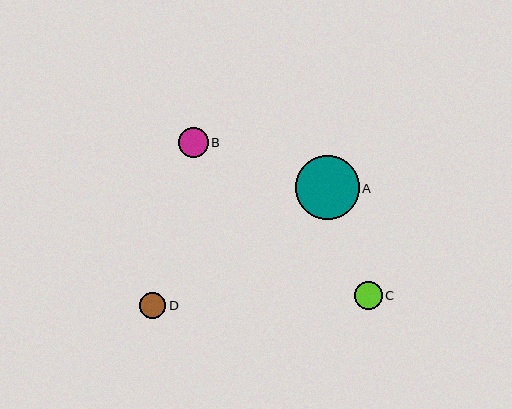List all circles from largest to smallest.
From largest to smallest: A, B, C, D.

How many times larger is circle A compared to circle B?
Circle A is approximately 2.1 times the size of circle B.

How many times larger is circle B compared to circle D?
Circle B is approximately 1.1 times the size of circle D.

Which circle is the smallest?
Circle D is the smallest with a size of approximately 26 pixels.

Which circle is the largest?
Circle A is the largest with a size of approximately 63 pixels.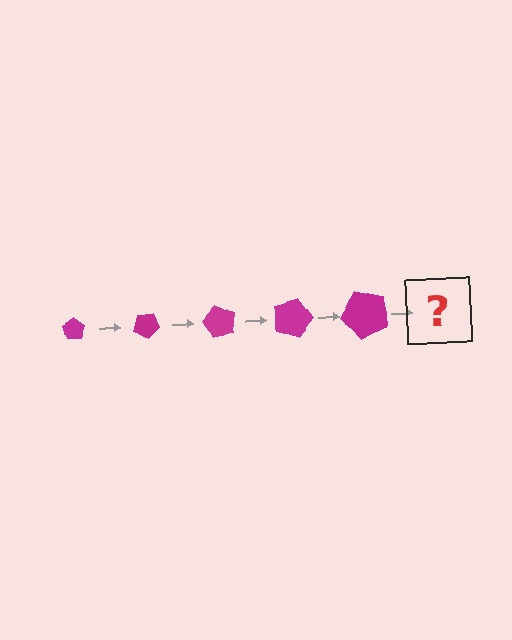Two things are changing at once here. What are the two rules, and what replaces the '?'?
The two rules are that the pentagon grows larger each step and it rotates 30 degrees each step. The '?' should be a pentagon, larger than the previous one and rotated 150 degrees from the start.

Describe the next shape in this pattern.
It should be a pentagon, larger than the previous one and rotated 150 degrees from the start.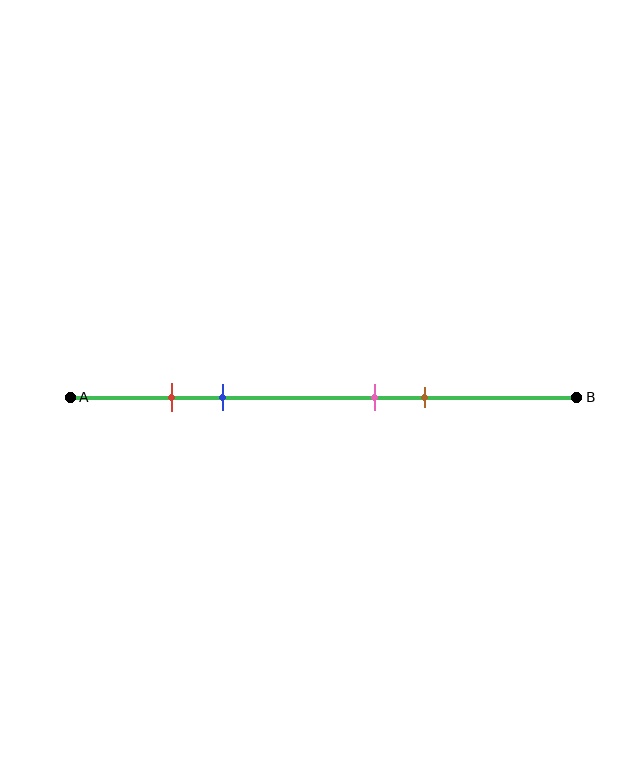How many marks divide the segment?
There are 4 marks dividing the segment.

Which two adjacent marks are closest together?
The red and blue marks are the closest adjacent pair.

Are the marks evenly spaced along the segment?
No, the marks are not evenly spaced.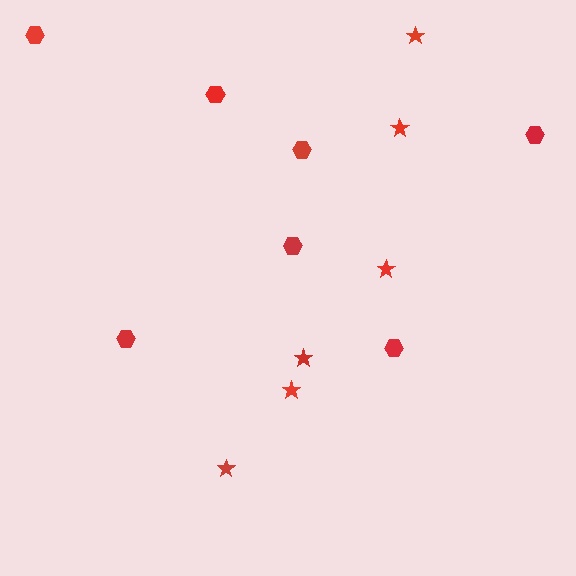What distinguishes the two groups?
There are 2 groups: one group of stars (6) and one group of hexagons (7).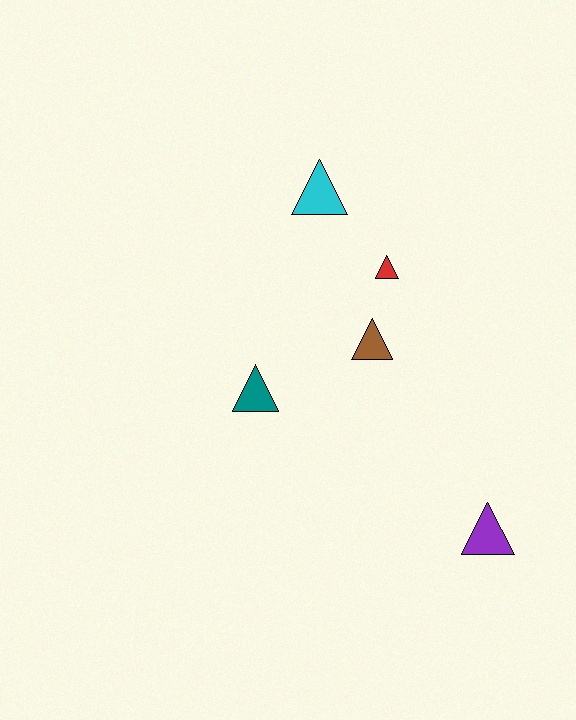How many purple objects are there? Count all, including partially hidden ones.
There is 1 purple object.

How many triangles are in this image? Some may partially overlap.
There are 5 triangles.